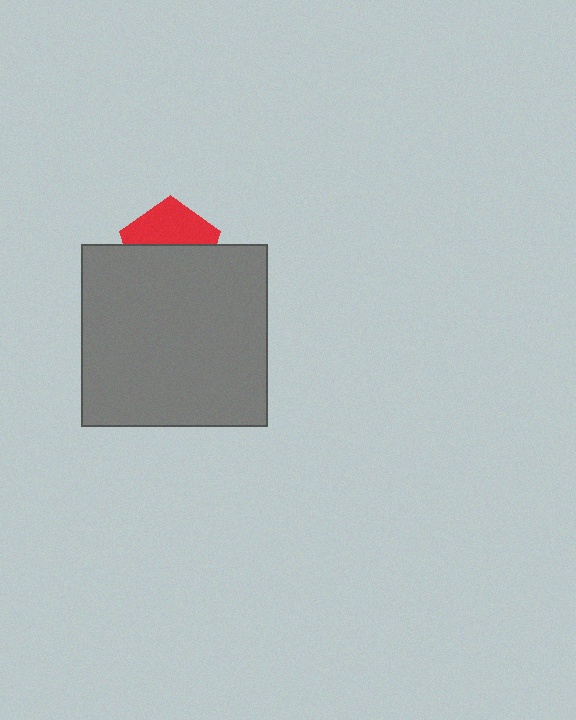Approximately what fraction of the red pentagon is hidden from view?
Roughly 56% of the red pentagon is hidden behind the gray rectangle.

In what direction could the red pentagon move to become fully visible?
The red pentagon could move up. That would shift it out from behind the gray rectangle entirely.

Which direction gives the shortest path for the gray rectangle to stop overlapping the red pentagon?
Moving down gives the shortest separation.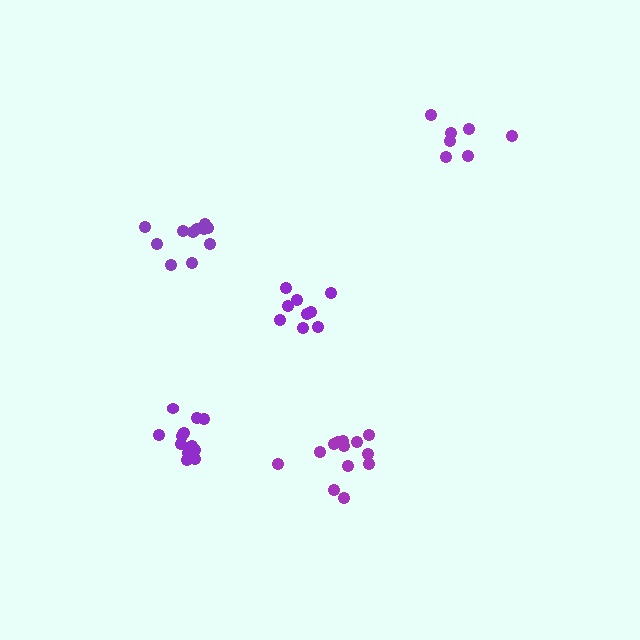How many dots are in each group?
Group 1: 11 dots, Group 2: 13 dots, Group 3: 13 dots, Group 4: 9 dots, Group 5: 7 dots (53 total).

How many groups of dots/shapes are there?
There are 5 groups.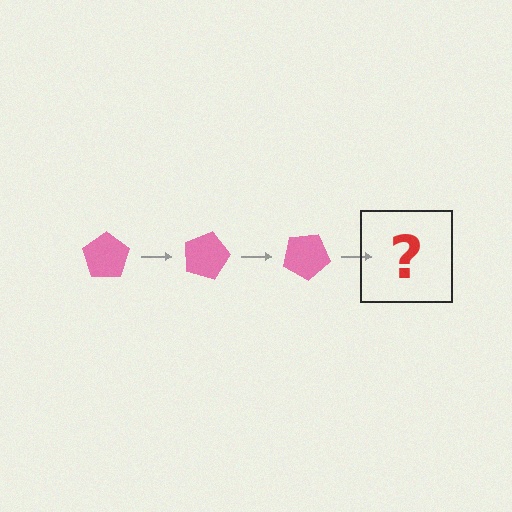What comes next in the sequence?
The next element should be a pink pentagon rotated 45 degrees.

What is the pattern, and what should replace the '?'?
The pattern is that the pentagon rotates 15 degrees each step. The '?' should be a pink pentagon rotated 45 degrees.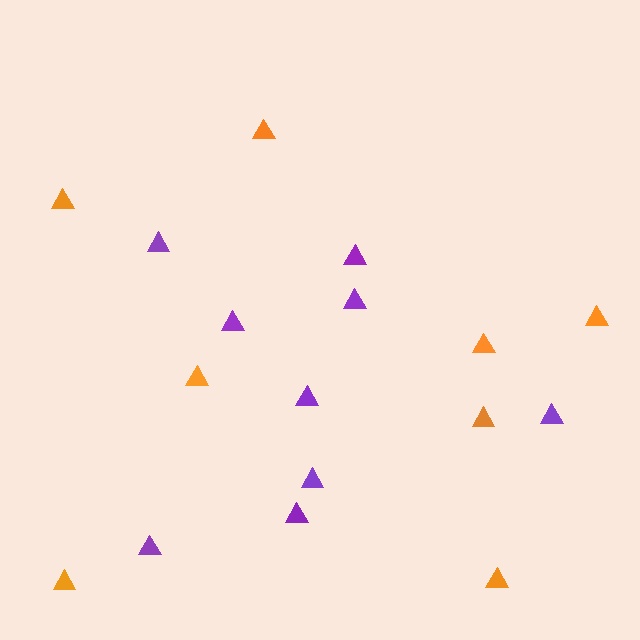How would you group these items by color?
There are 2 groups: one group of purple triangles (9) and one group of orange triangles (8).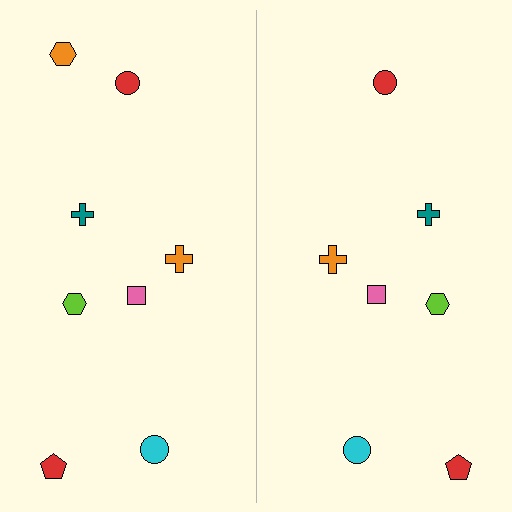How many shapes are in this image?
There are 15 shapes in this image.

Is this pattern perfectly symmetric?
No, the pattern is not perfectly symmetric. A orange hexagon is missing from the right side.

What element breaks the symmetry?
A orange hexagon is missing from the right side.